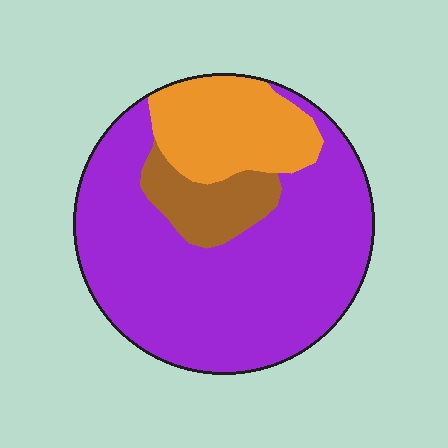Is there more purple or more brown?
Purple.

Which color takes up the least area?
Brown, at roughly 10%.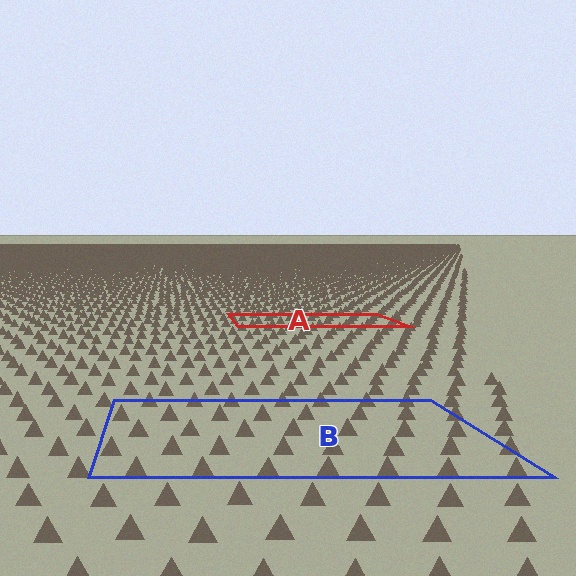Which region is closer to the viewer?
Region B is closer. The texture elements there are larger and more spread out.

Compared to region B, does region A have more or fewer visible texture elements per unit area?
Region A has more texture elements per unit area — they are packed more densely because it is farther away.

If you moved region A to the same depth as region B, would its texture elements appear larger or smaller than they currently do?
They would appear larger. At a closer depth, the same texture elements are projected at a bigger on-screen size.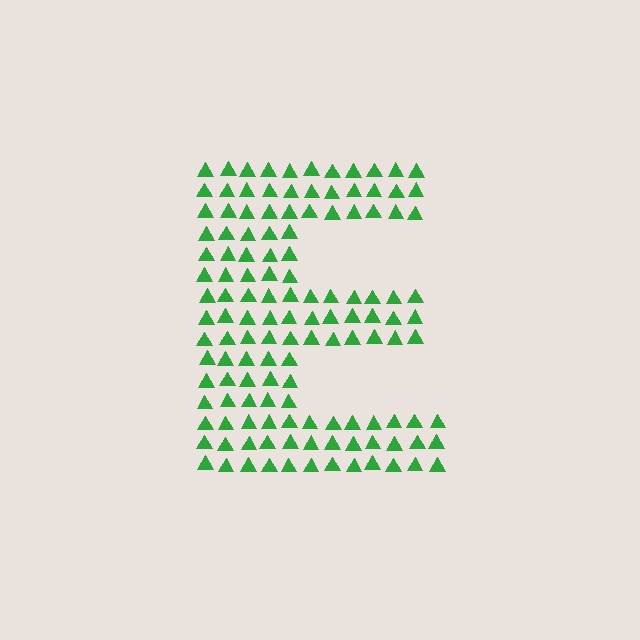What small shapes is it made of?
It is made of small triangles.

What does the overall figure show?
The overall figure shows the letter E.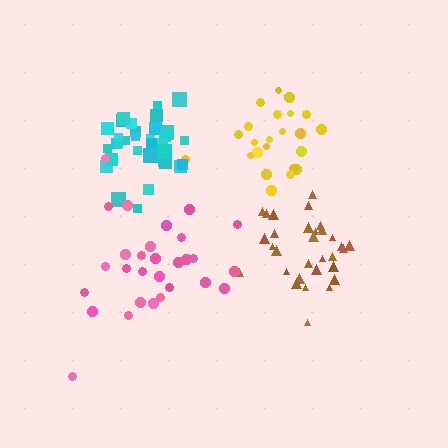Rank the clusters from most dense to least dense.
cyan, brown, yellow, pink.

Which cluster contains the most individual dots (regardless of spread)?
Cyan (33).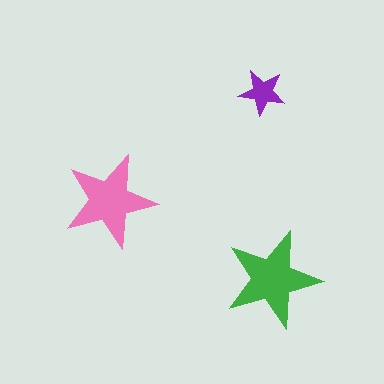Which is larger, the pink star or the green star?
The green one.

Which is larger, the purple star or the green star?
The green one.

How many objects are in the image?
There are 3 objects in the image.